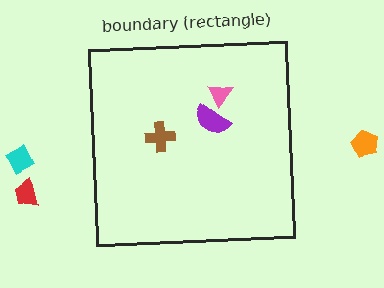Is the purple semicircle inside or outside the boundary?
Inside.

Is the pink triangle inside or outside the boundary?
Inside.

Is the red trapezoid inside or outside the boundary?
Outside.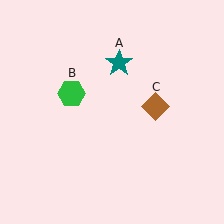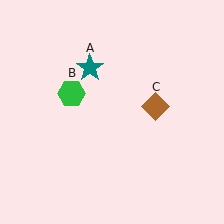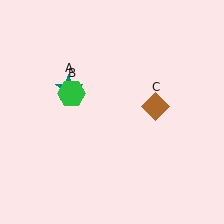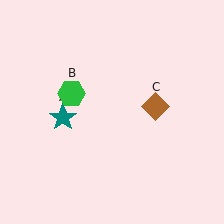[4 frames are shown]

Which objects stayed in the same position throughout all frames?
Green hexagon (object B) and brown diamond (object C) remained stationary.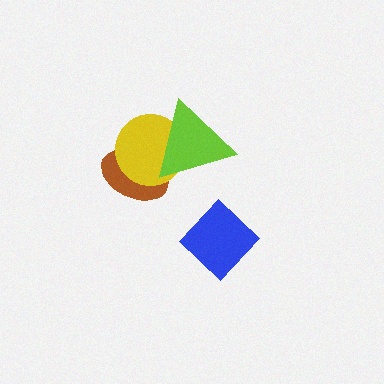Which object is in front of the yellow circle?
The lime triangle is in front of the yellow circle.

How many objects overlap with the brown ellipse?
2 objects overlap with the brown ellipse.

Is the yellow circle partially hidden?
Yes, it is partially covered by another shape.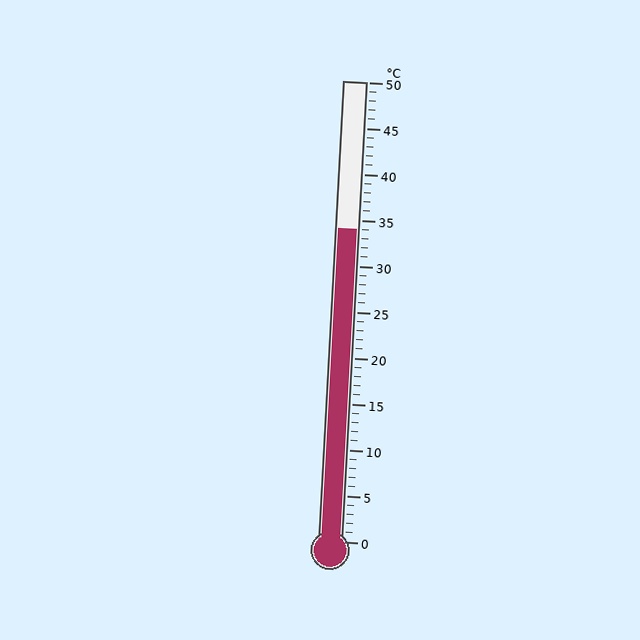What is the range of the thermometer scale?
The thermometer scale ranges from 0°C to 50°C.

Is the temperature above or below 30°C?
The temperature is above 30°C.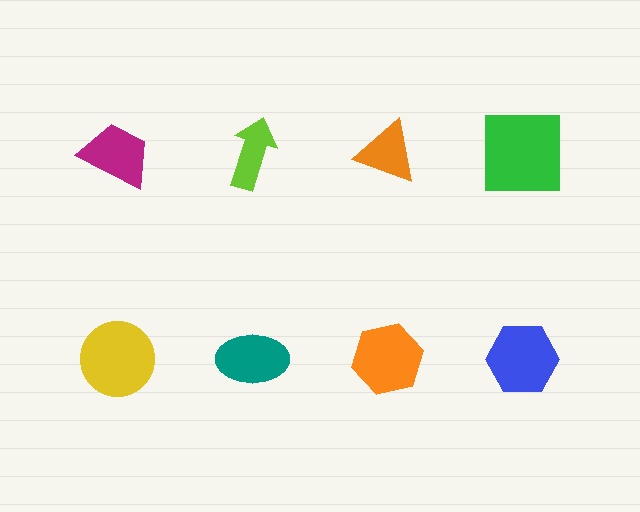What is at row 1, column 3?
An orange triangle.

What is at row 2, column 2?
A teal ellipse.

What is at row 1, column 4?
A green square.